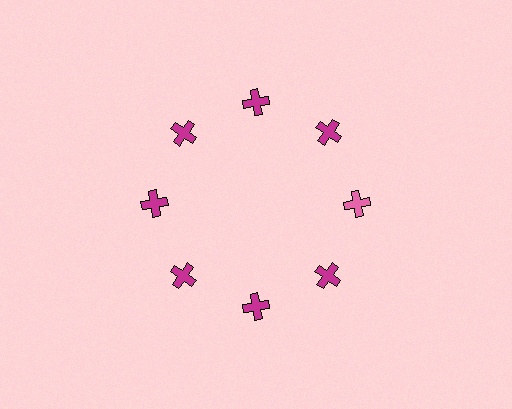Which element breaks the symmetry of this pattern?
The pink cross at roughly the 3 o'clock position breaks the symmetry. All other shapes are magenta crosses.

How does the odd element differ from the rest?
It has a different color: pink instead of magenta.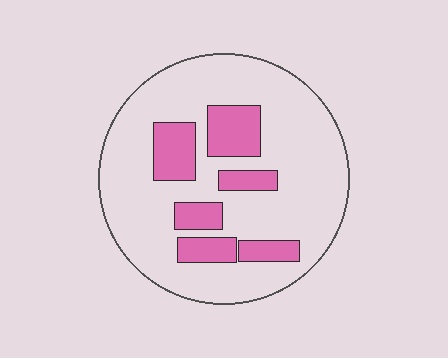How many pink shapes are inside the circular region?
6.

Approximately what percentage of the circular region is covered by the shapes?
Approximately 20%.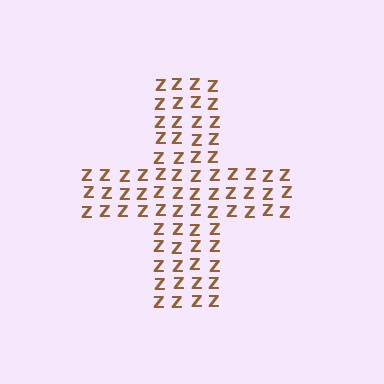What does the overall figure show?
The overall figure shows a cross.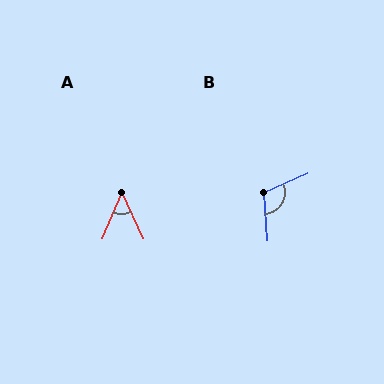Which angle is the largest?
B, at approximately 110 degrees.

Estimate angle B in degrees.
Approximately 110 degrees.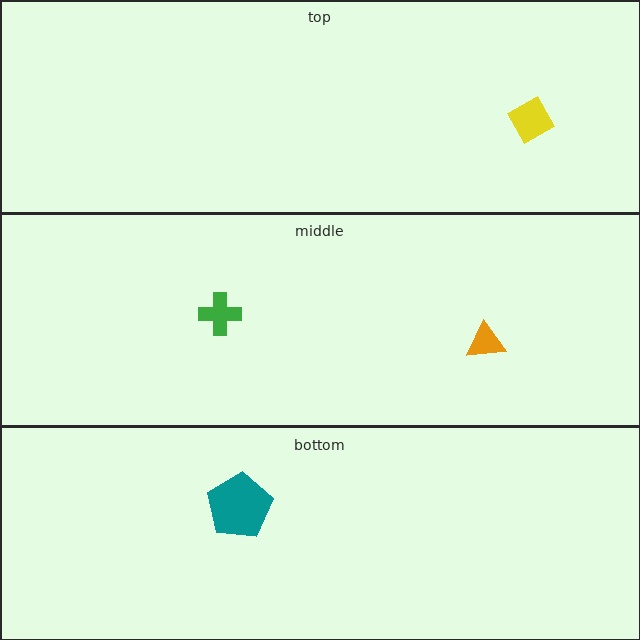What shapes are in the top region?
The yellow diamond.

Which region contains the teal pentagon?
The bottom region.